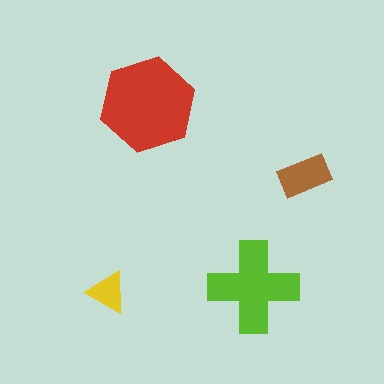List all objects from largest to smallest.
The red hexagon, the lime cross, the brown rectangle, the yellow triangle.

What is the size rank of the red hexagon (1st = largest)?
1st.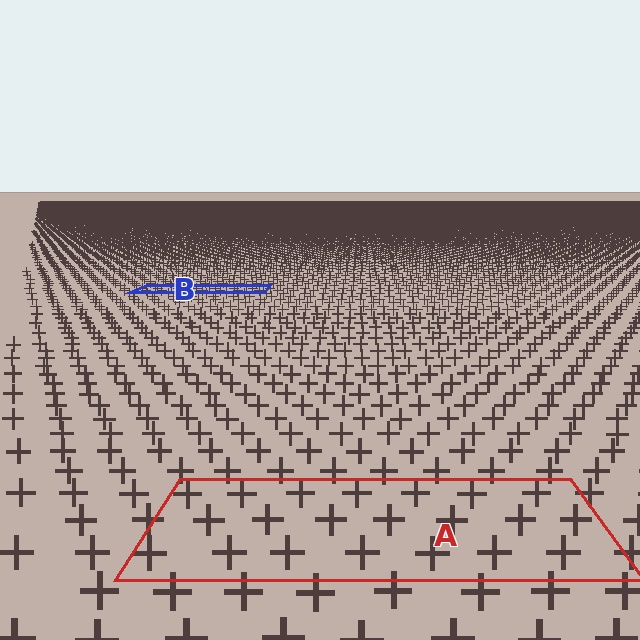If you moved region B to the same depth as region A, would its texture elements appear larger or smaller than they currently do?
They would appear larger. At a closer depth, the same texture elements are projected at a bigger on-screen size.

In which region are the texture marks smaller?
The texture marks are smaller in region B, because it is farther away.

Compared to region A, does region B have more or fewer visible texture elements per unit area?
Region B has more texture elements per unit area — they are packed more densely because it is farther away.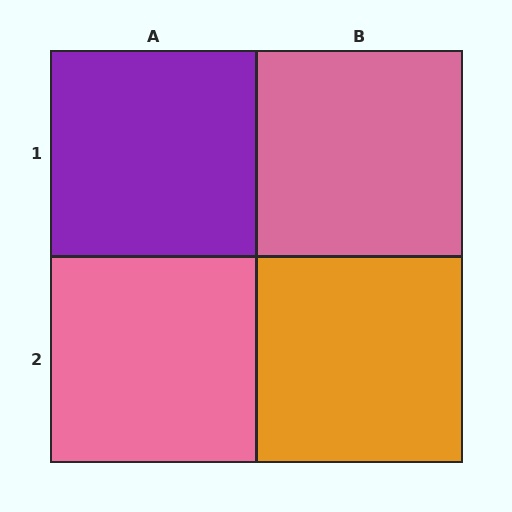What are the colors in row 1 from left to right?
Purple, pink.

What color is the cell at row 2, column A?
Pink.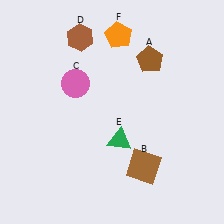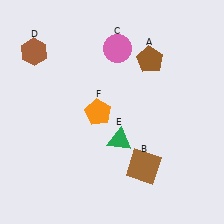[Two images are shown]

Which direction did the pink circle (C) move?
The pink circle (C) moved right.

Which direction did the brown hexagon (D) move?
The brown hexagon (D) moved left.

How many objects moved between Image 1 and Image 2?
3 objects moved between the two images.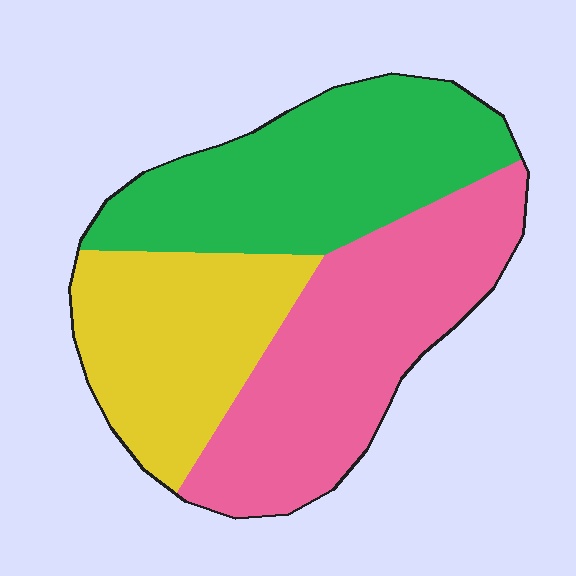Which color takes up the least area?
Yellow, at roughly 25%.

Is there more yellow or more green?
Green.